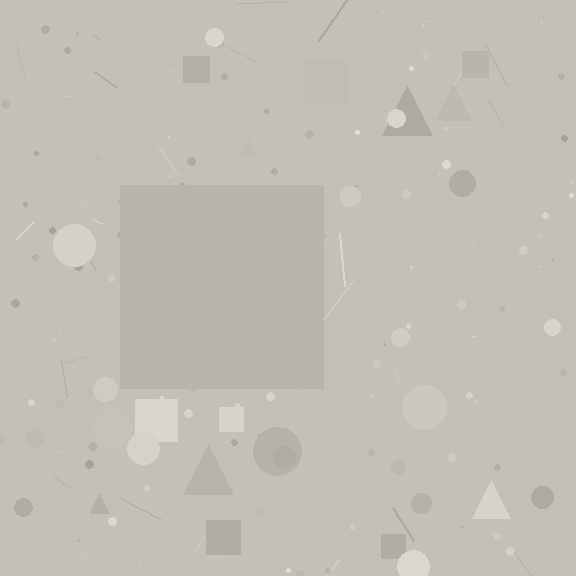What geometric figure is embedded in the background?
A square is embedded in the background.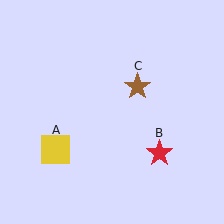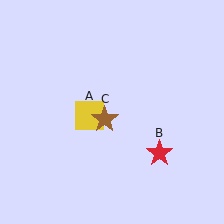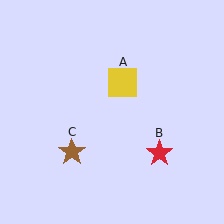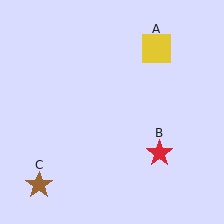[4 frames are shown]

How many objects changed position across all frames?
2 objects changed position: yellow square (object A), brown star (object C).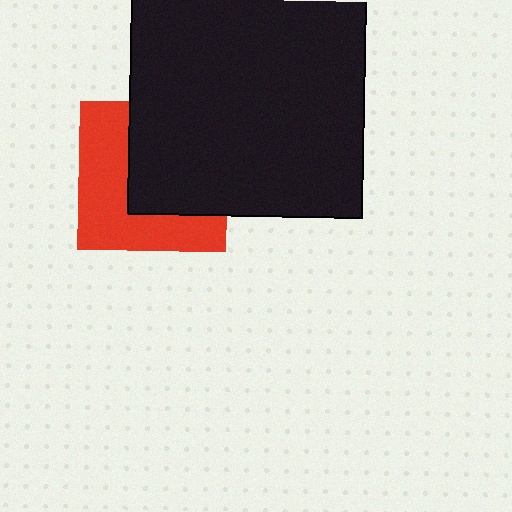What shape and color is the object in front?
The object in front is a black square.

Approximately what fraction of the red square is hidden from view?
Roughly 51% of the red square is hidden behind the black square.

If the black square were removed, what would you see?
You would see the complete red square.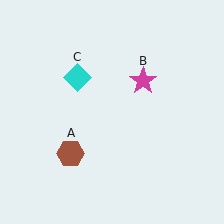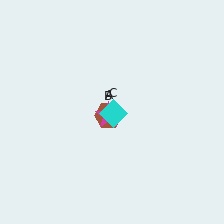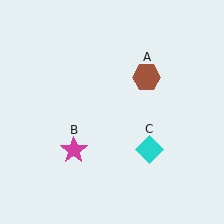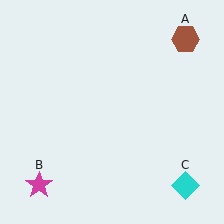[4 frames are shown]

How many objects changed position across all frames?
3 objects changed position: brown hexagon (object A), magenta star (object B), cyan diamond (object C).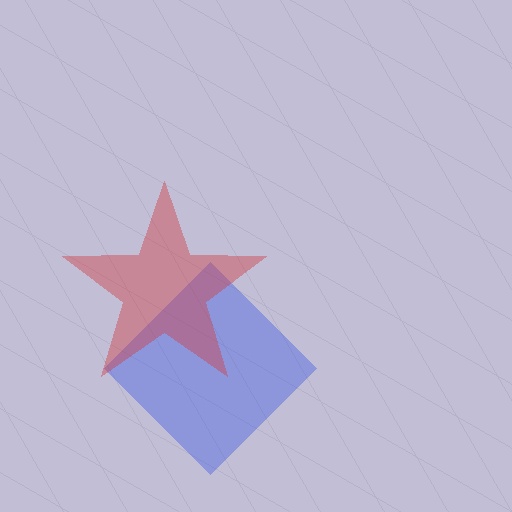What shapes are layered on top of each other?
The layered shapes are: a blue diamond, a red star.